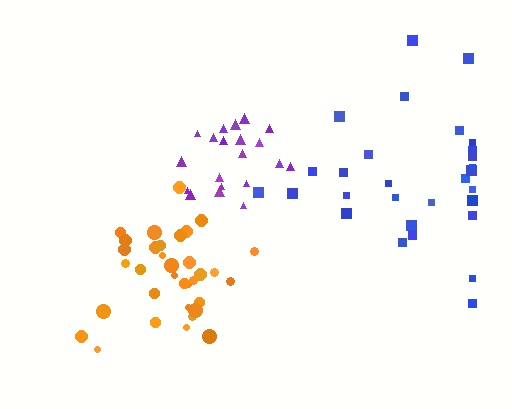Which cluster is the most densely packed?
Orange.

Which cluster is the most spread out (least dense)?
Blue.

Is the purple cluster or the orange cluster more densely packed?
Orange.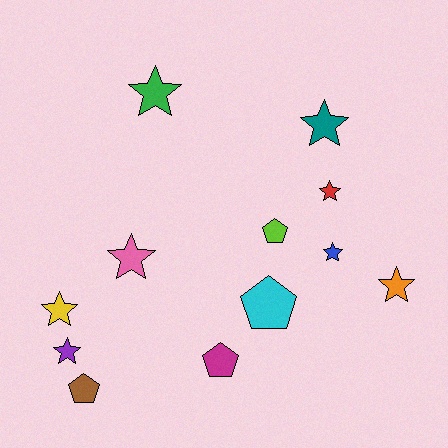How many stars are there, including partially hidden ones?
There are 8 stars.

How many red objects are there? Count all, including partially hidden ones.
There is 1 red object.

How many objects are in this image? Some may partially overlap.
There are 12 objects.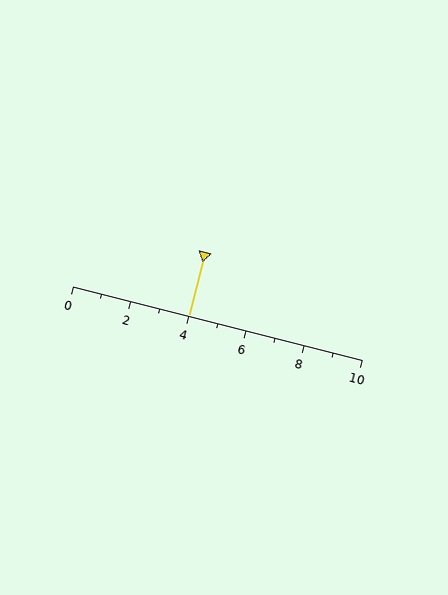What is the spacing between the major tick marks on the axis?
The major ticks are spaced 2 apart.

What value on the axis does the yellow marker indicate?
The marker indicates approximately 4.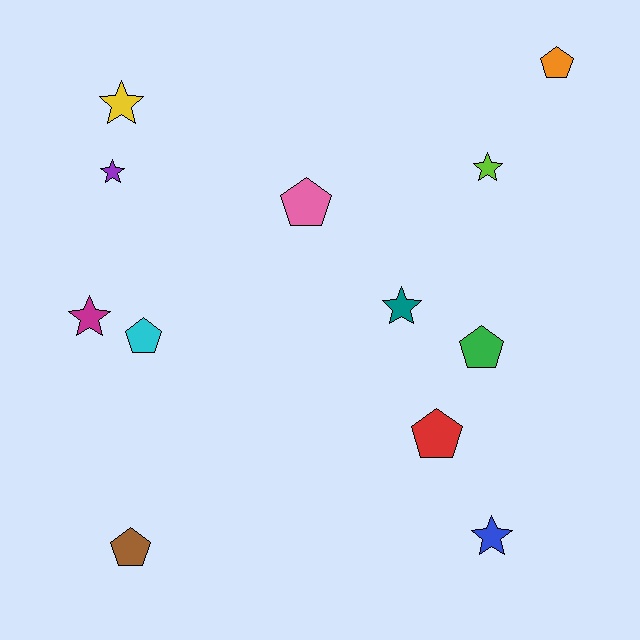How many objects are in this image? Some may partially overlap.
There are 12 objects.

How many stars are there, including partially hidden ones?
There are 6 stars.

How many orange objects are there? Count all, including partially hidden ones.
There is 1 orange object.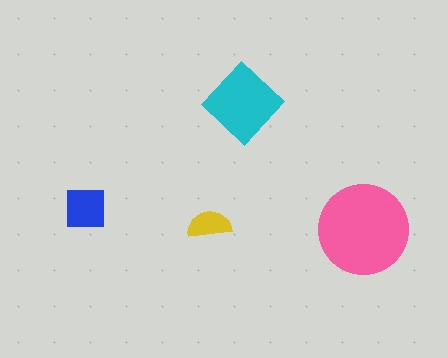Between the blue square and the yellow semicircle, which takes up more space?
The blue square.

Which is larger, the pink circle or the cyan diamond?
The pink circle.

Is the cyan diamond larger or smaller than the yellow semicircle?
Larger.